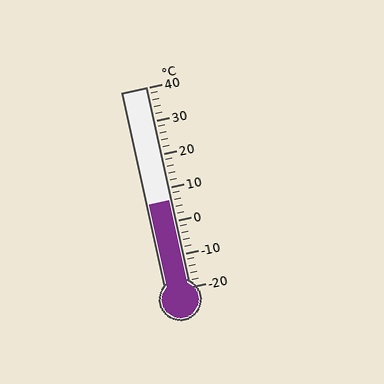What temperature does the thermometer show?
The thermometer shows approximately 6°C.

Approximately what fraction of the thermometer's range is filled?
The thermometer is filled to approximately 45% of its range.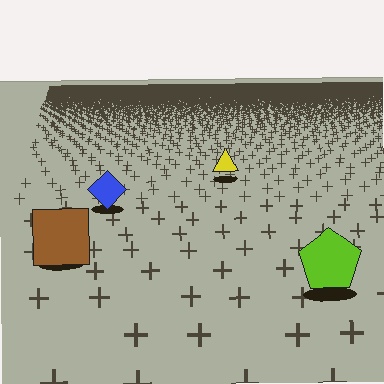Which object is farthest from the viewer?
The yellow triangle is farthest from the viewer. It appears smaller and the ground texture around it is denser.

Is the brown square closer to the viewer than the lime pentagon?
No. The lime pentagon is closer — you can tell from the texture gradient: the ground texture is coarser near it.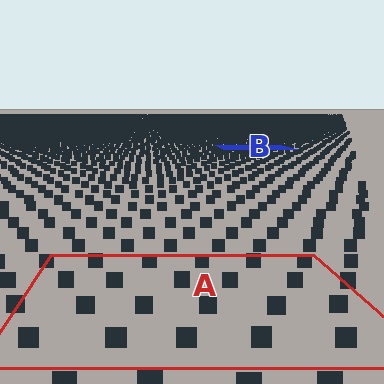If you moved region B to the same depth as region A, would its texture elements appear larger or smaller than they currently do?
They would appear larger. At a closer depth, the same texture elements are projected at a bigger on-screen size.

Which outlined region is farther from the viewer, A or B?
Region B is farther from the viewer — the texture elements inside it appear smaller and more densely packed.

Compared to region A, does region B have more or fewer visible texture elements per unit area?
Region B has more texture elements per unit area — they are packed more densely because it is farther away.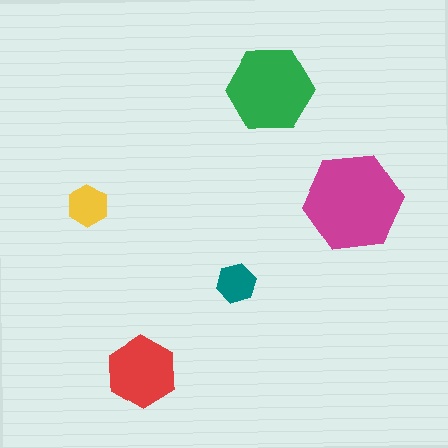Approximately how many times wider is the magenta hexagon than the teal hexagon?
About 2.5 times wider.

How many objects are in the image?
There are 5 objects in the image.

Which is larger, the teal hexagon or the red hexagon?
The red one.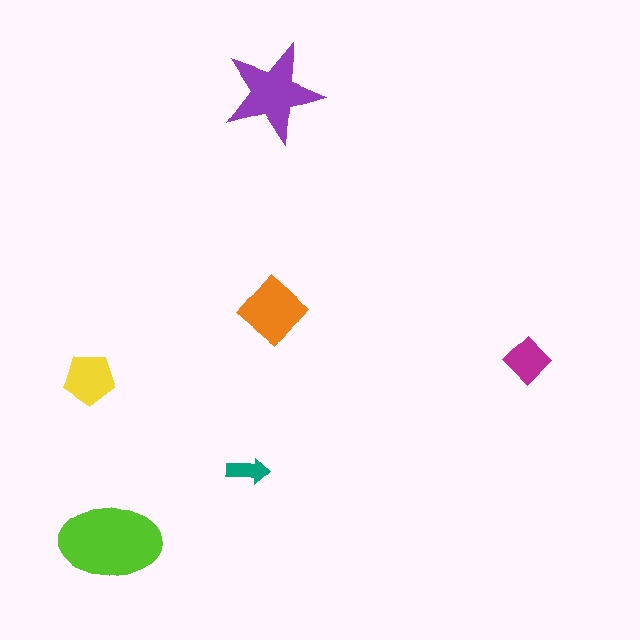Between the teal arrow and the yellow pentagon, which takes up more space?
The yellow pentagon.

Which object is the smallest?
The teal arrow.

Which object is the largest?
The lime ellipse.